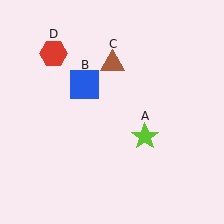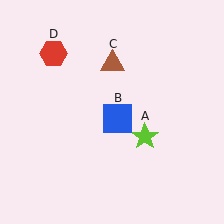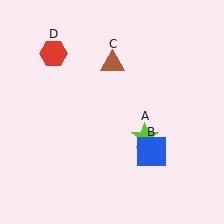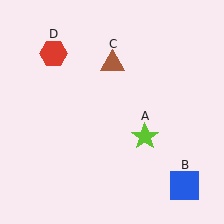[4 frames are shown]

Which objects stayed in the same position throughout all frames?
Lime star (object A) and brown triangle (object C) and red hexagon (object D) remained stationary.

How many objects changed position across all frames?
1 object changed position: blue square (object B).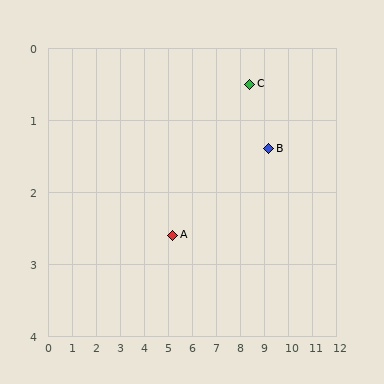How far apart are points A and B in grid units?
Points A and B are about 4.2 grid units apart.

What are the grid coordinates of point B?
Point B is at approximately (9.2, 1.4).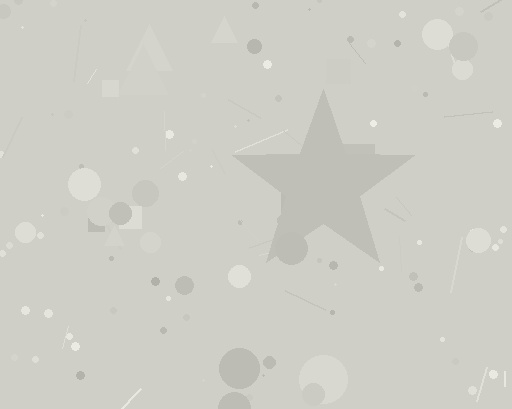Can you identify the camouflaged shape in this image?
The camouflaged shape is a star.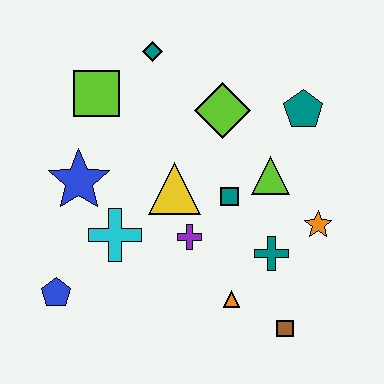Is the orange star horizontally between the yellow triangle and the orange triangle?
No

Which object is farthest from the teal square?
The blue pentagon is farthest from the teal square.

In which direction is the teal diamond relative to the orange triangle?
The teal diamond is above the orange triangle.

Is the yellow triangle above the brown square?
Yes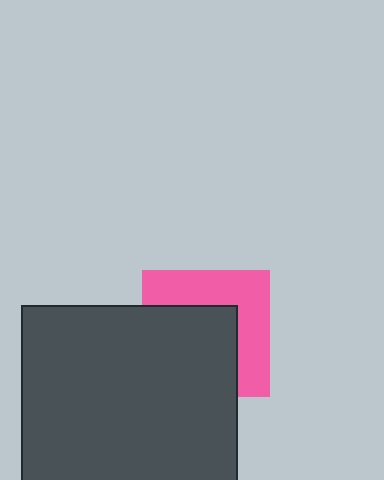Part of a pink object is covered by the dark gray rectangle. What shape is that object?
It is a square.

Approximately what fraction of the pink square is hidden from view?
Roughly 54% of the pink square is hidden behind the dark gray rectangle.